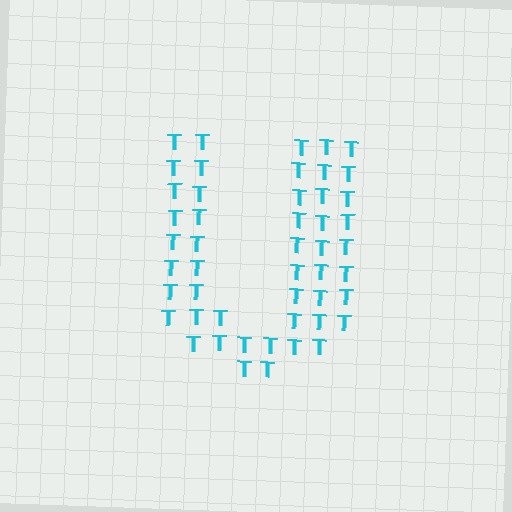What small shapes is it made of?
It is made of small letter T's.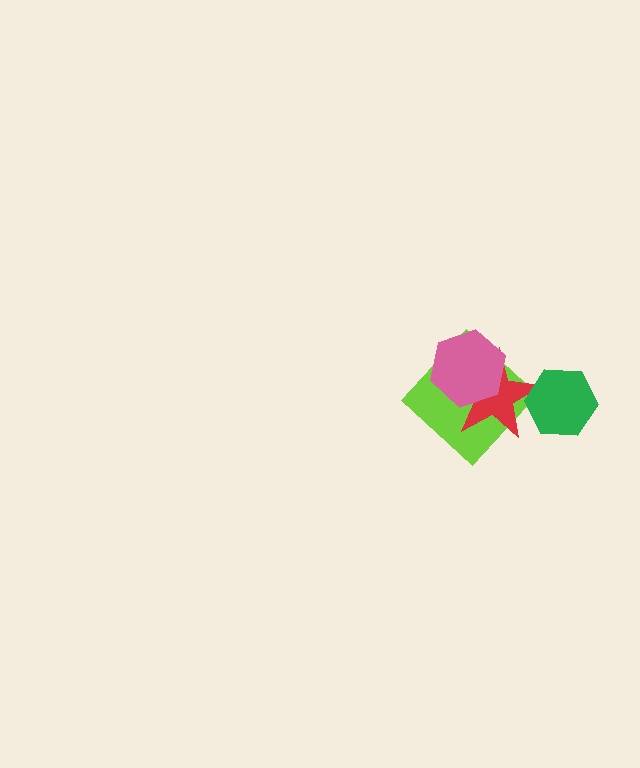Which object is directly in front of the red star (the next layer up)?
The green hexagon is directly in front of the red star.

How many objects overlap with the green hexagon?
1 object overlaps with the green hexagon.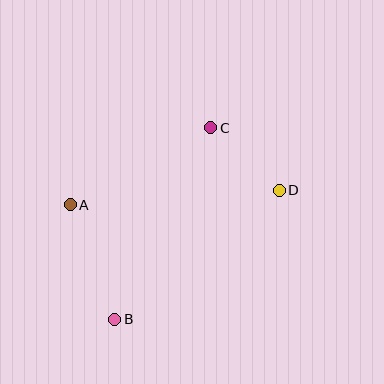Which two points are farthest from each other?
Points B and C are farthest from each other.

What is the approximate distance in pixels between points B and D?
The distance between B and D is approximately 209 pixels.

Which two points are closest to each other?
Points C and D are closest to each other.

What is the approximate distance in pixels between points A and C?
The distance between A and C is approximately 160 pixels.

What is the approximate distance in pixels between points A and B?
The distance between A and B is approximately 123 pixels.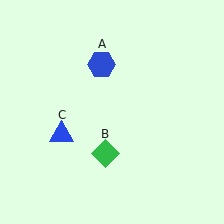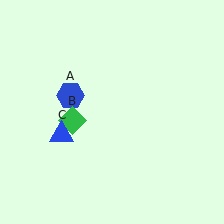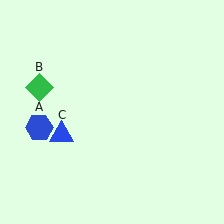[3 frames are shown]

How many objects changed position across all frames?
2 objects changed position: blue hexagon (object A), green diamond (object B).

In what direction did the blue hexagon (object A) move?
The blue hexagon (object A) moved down and to the left.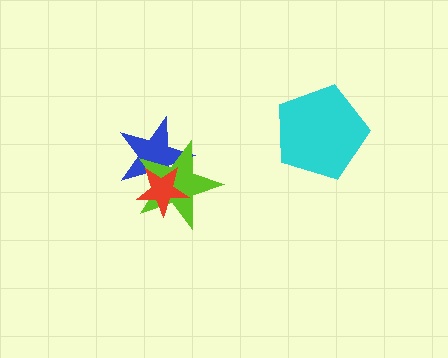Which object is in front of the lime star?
The red star is in front of the lime star.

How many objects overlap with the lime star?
2 objects overlap with the lime star.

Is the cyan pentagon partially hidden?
No, no other shape covers it.